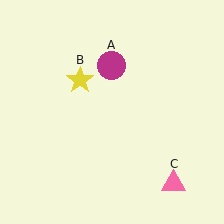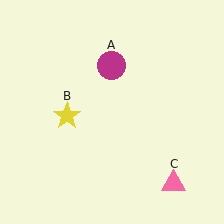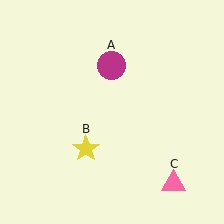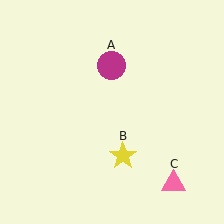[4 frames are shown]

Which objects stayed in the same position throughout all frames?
Magenta circle (object A) and pink triangle (object C) remained stationary.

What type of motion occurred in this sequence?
The yellow star (object B) rotated counterclockwise around the center of the scene.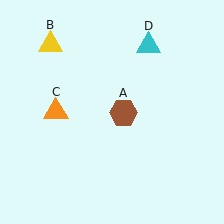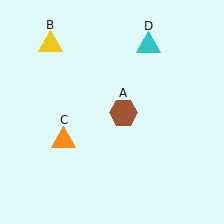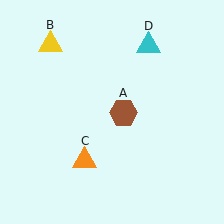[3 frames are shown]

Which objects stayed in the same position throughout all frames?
Brown hexagon (object A) and yellow triangle (object B) and cyan triangle (object D) remained stationary.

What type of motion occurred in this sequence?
The orange triangle (object C) rotated counterclockwise around the center of the scene.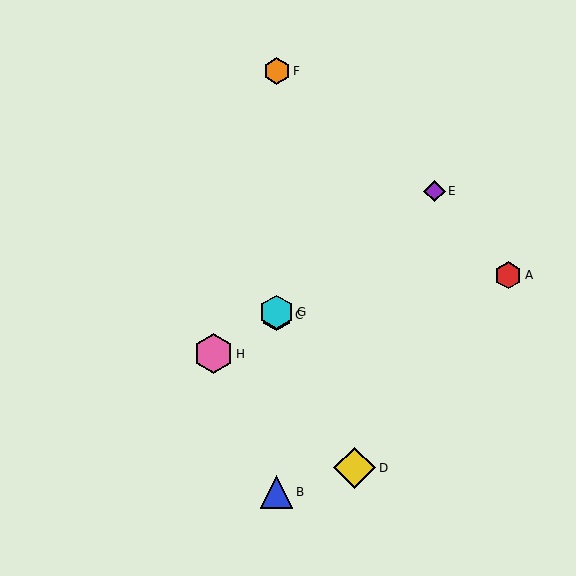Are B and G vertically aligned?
Yes, both are at x≈277.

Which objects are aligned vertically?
Objects B, C, F, G are aligned vertically.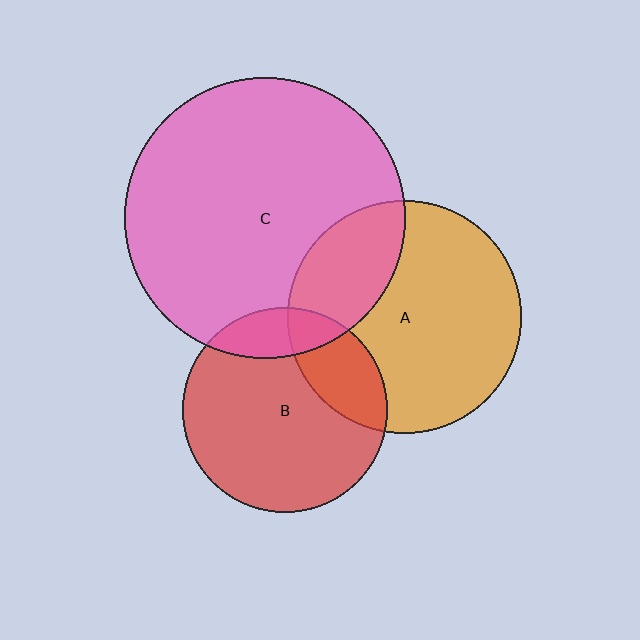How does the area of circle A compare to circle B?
Approximately 1.3 times.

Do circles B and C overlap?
Yes.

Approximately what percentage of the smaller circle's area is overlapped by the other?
Approximately 15%.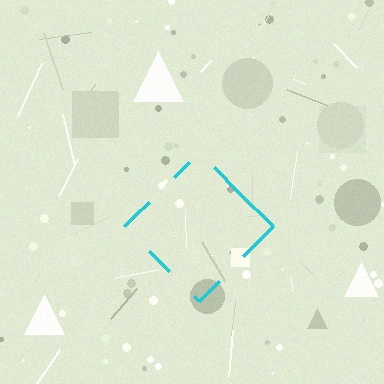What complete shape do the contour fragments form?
The contour fragments form a diamond.